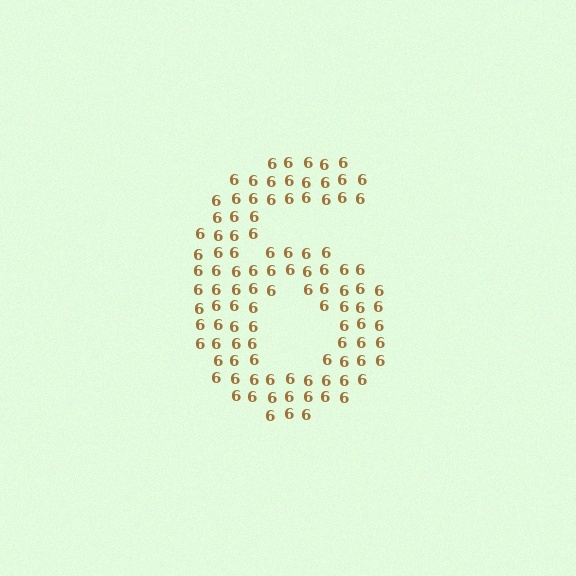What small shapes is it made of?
It is made of small digit 6's.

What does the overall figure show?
The overall figure shows the digit 6.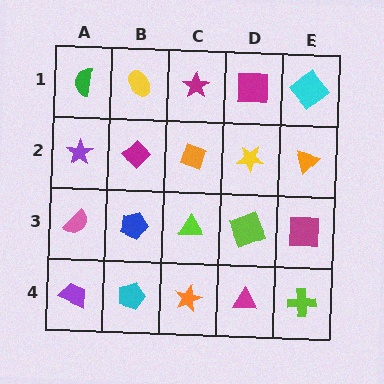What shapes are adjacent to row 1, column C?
An orange diamond (row 2, column C), a yellow ellipse (row 1, column B), a magenta square (row 1, column D).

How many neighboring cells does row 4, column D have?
3.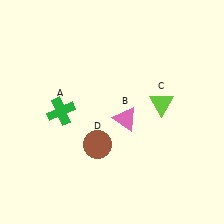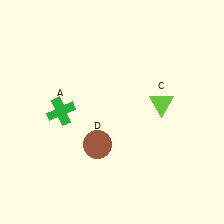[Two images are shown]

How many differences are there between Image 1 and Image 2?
There is 1 difference between the two images.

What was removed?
The pink triangle (B) was removed in Image 2.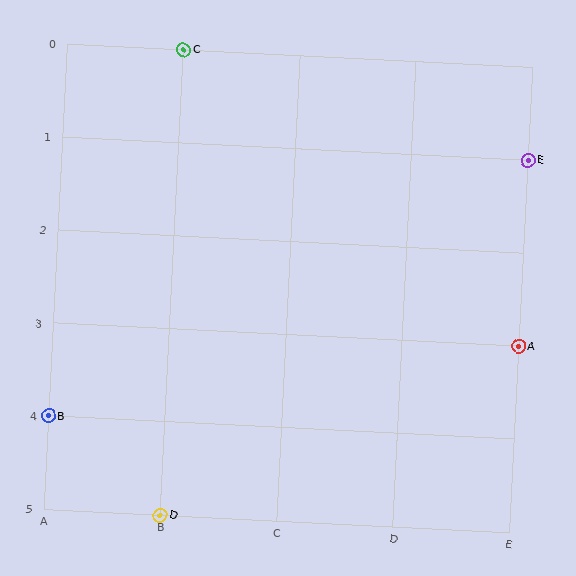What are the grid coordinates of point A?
Point A is at grid coordinates (E, 3).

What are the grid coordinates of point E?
Point E is at grid coordinates (E, 1).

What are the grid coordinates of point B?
Point B is at grid coordinates (A, 4).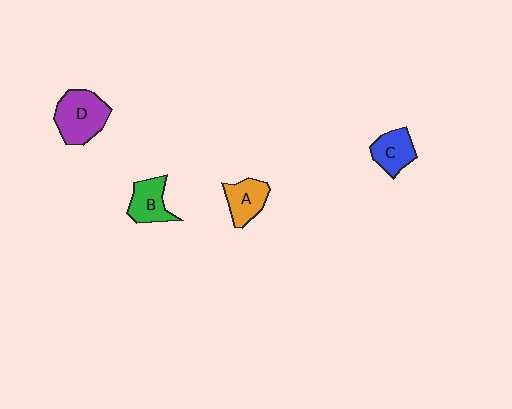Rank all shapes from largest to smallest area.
From largest to smallest: D (purple), A (orange), B (green), C (blue).